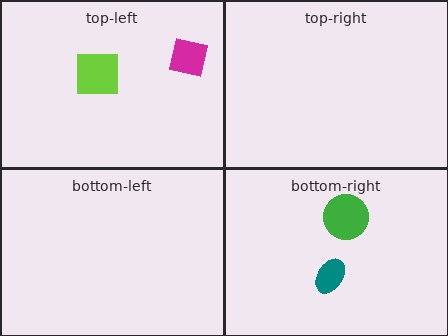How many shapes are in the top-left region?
2.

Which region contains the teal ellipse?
The bottom-right region.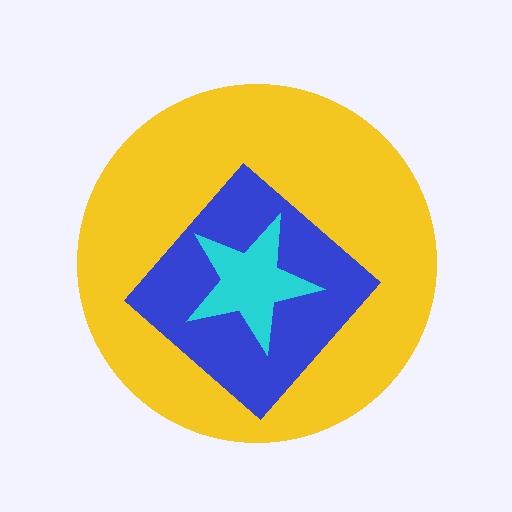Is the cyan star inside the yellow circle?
Yes.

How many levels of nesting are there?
3.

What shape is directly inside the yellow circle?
The blue diamond.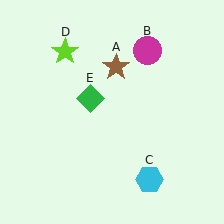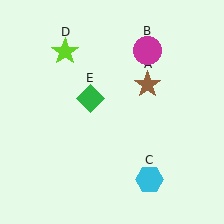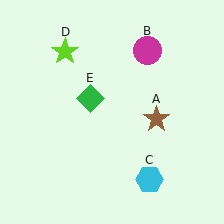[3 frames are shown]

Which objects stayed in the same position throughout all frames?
Magenta circle (object B) and cyan hexagon (object C) and lime star (object D) and green diamond (object E) remained stationary.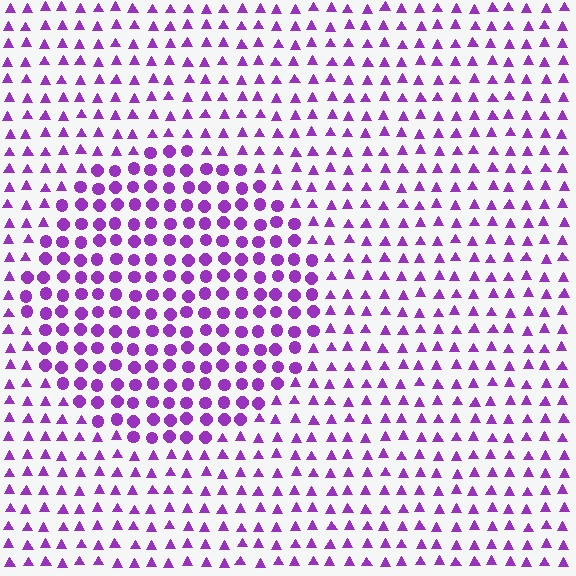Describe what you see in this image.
The image is filled with small purple elements arranged in a uniform grid. A circle-shaped region contains circles, while the surrounding area contains triangles. The boundary is defined purely by the change in element shape.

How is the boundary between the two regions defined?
The boundary is defined by a change in element shape: circles inside vs. triangles outside. All elements share the same color and spacing.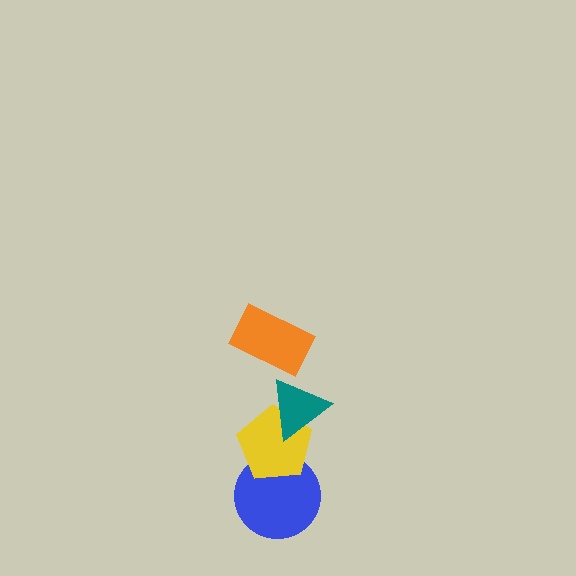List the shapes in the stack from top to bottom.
From top to bottom: the orange rectangle, the teal triangle, the yellow pentagon, the blue circle.